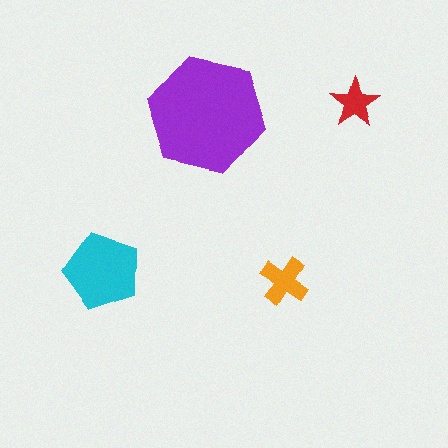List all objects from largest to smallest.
The purple hexagon, the cyan pentagon, the orange cross, the red star.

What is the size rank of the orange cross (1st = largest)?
3rd.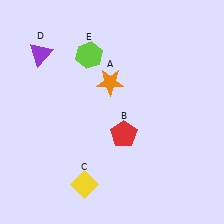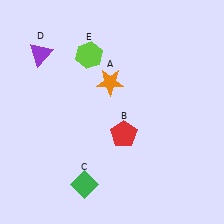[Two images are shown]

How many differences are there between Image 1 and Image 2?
There is 1 difference between the two images.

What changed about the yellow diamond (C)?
In Image 1, C is yellow. In Image 2, it changed to green.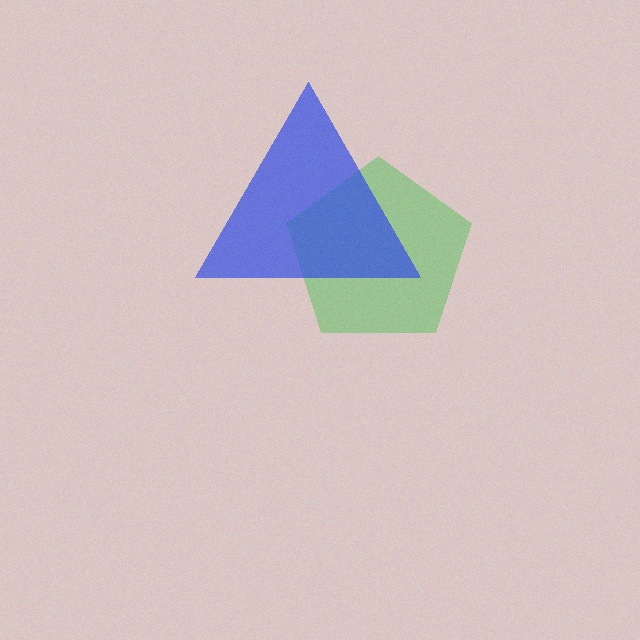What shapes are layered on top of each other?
The layered shapes are: a green pentagon, a blue triangle.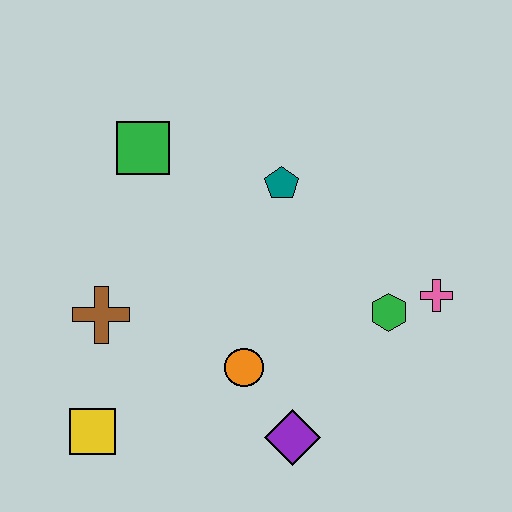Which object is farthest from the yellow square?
The pink cross is farthest from the yellow square.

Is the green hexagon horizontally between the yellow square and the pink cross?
Yes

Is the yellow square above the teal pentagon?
No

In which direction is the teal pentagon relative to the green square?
The teal pentagon is to the right of the green square.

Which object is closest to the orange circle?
The purple diamond is closest to the orange circle.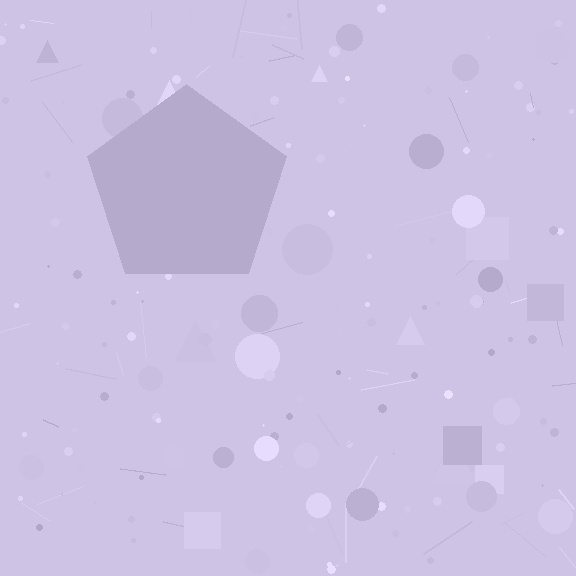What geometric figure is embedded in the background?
A pentagon is embedded in the background.